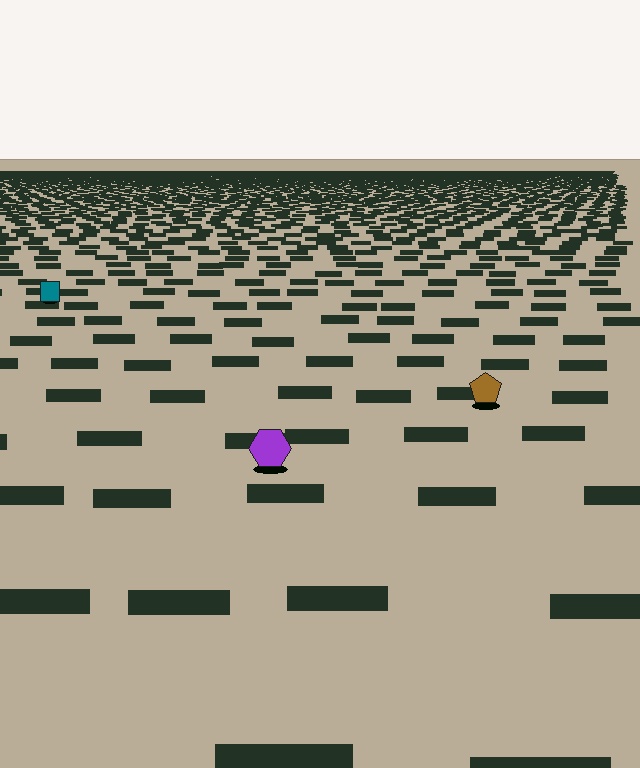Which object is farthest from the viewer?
The teal square is farthest from the viewer. It appears smaller and the ground texture around it is denser.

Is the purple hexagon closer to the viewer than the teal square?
Yes. The purple hexagon is closer — you can tell from the texture gradient: the ground texture is coarser near it.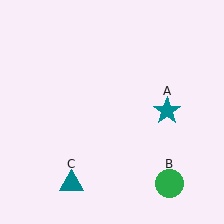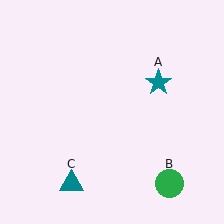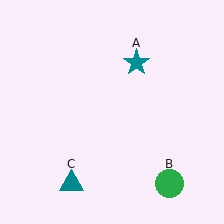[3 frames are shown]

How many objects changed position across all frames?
1 object changed position: teal star (object A).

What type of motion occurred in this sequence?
The teal star (object A) rotated counterclockwise around the center of the scene.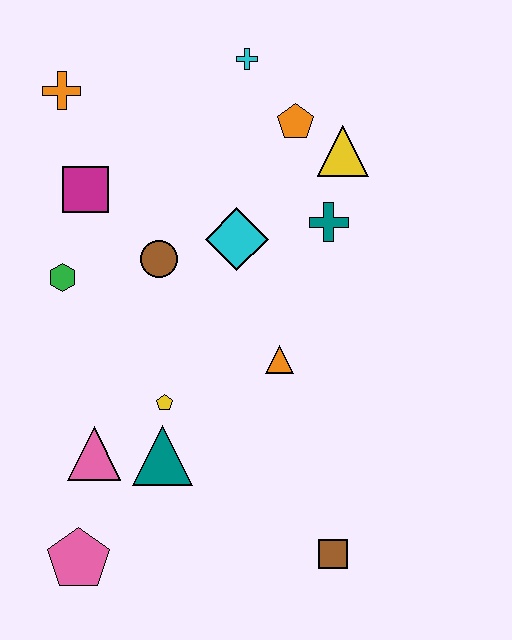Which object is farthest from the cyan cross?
The pink pentagon is farthest from the cyan cross.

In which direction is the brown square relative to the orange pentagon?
The brown square is below the orange pentagon.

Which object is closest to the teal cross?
The yellow triangle is closest to the teal cross.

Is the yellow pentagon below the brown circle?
Yes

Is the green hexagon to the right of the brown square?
No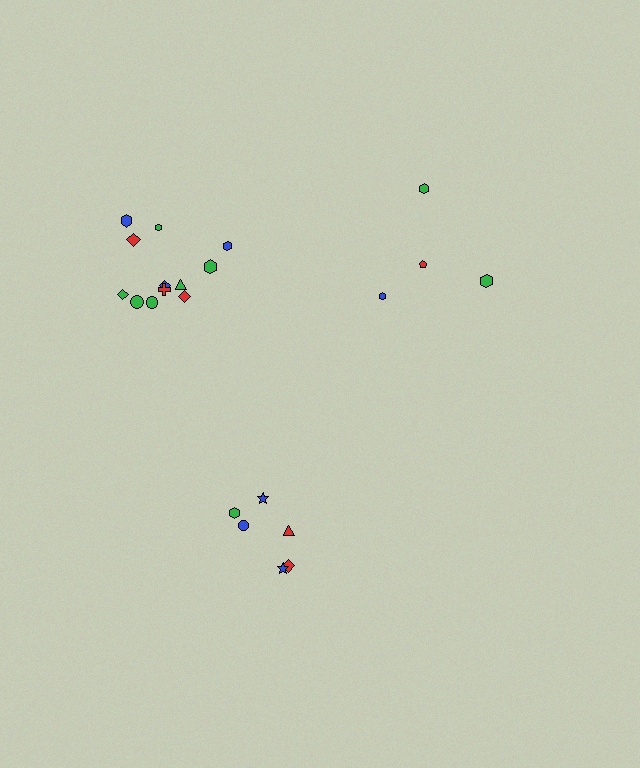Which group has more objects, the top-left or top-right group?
The top-left group.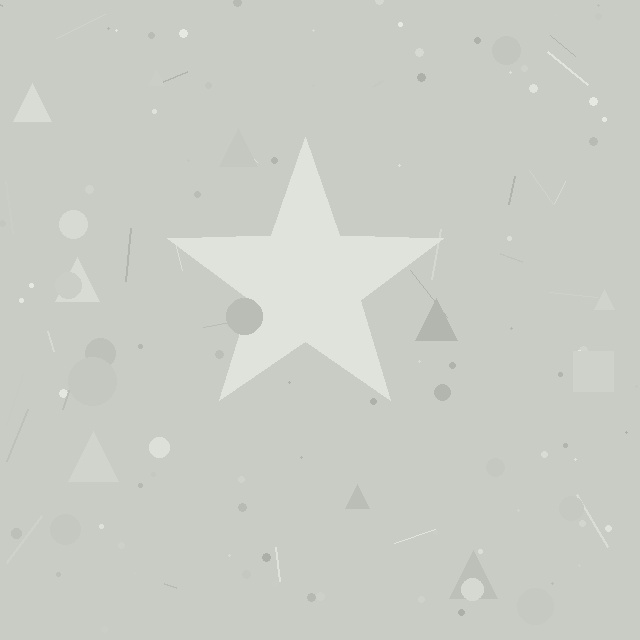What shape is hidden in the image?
A star is hidden in the image.